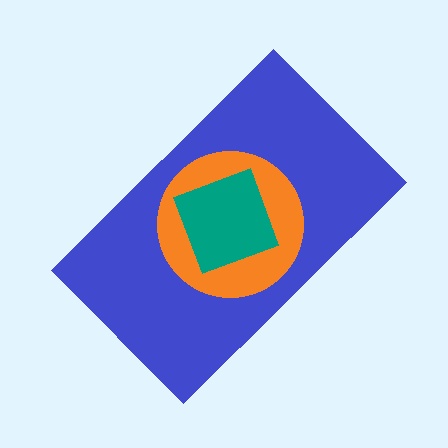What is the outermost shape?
The blue rectangle.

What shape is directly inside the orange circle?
The teal diamond.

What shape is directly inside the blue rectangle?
The orange circle.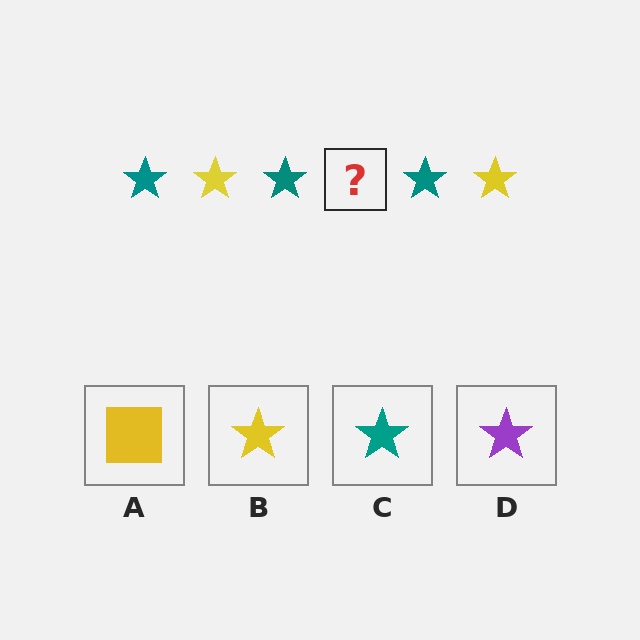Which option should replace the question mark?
Option B.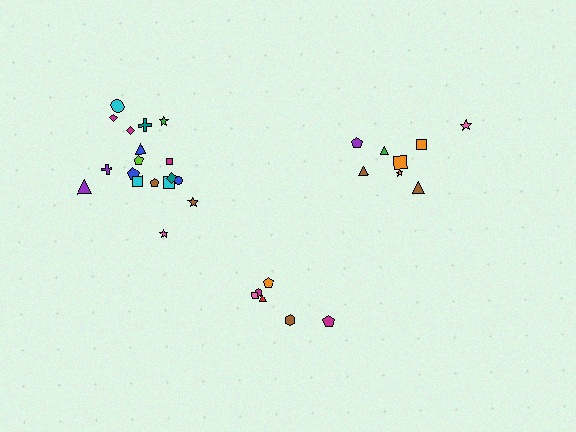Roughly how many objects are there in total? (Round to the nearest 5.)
Roughly 30 objects in total.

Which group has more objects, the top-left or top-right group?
The top-left group.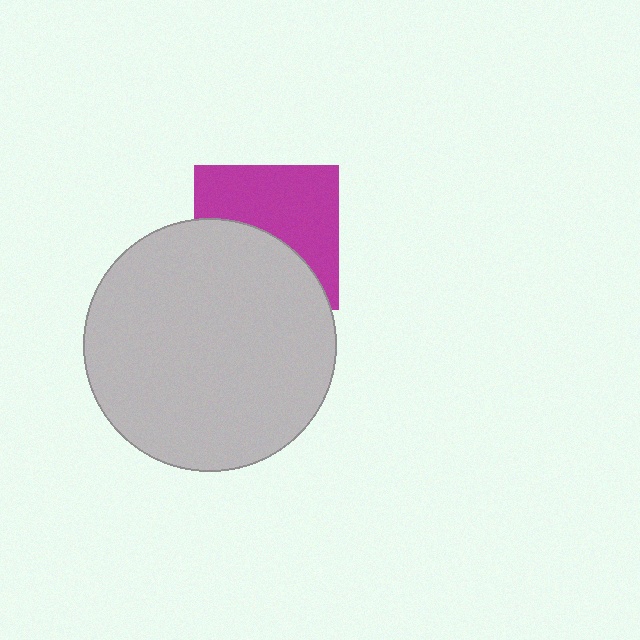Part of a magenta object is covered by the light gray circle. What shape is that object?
It is a square.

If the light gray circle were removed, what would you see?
You would see the complete magenta square.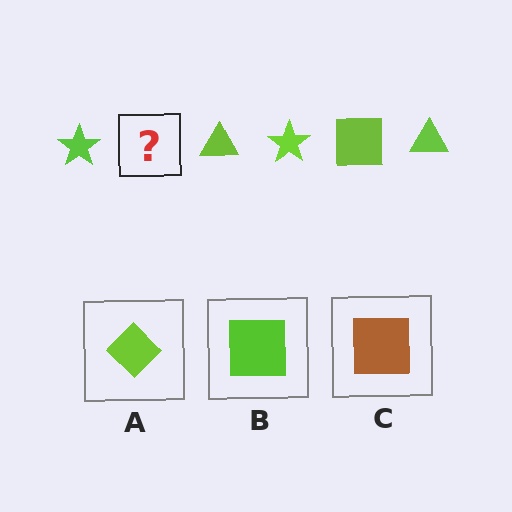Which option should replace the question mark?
Option B.